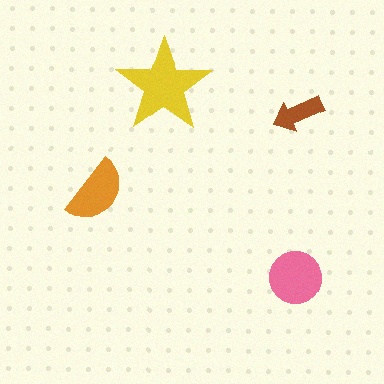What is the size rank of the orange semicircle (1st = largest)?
3rd.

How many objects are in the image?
There are 4 objects in the image.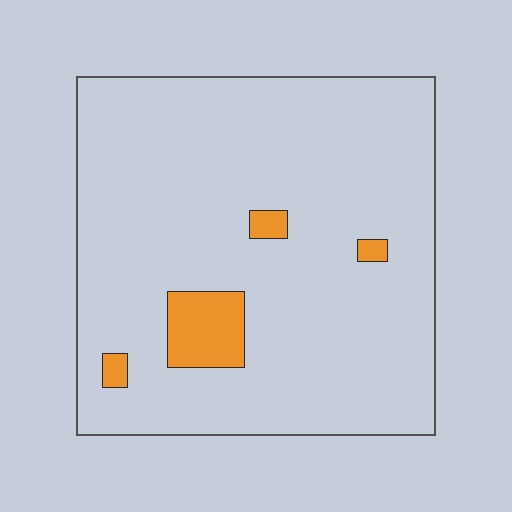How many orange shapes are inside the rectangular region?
4.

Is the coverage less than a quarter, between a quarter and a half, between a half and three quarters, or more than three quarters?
Less than a quarter.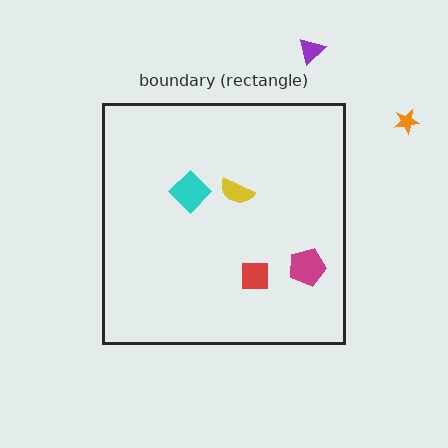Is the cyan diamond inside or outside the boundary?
Inside.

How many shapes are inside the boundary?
4 inside, 2 outside.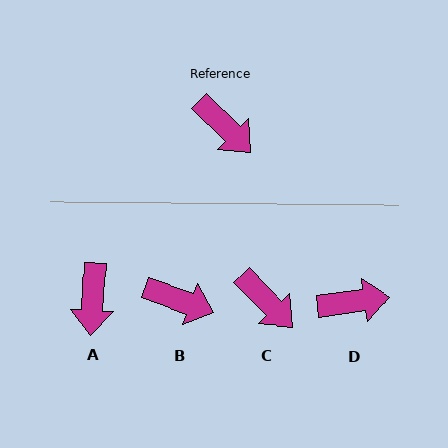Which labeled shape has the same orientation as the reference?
C.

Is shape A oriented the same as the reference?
No, it is off by about 48 degrees.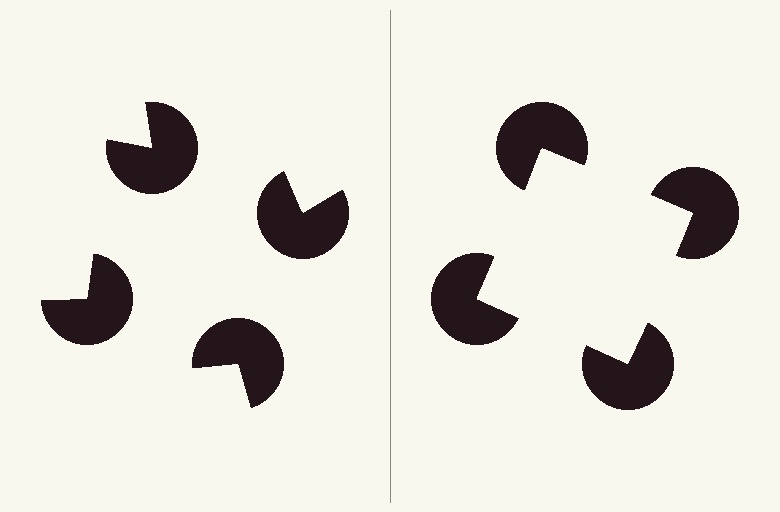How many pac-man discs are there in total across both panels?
8 — 4 on each side.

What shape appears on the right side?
An illusory square.